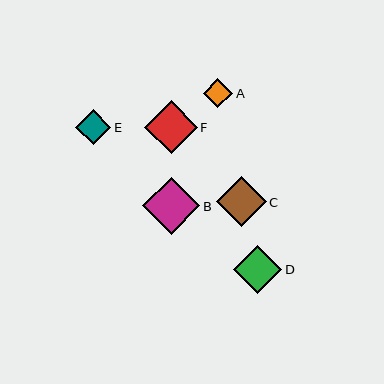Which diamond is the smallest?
Diamond A is the smallest with a size of approximately 29 pixels.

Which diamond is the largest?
Diamond B is the largest with a size of approximately 57 pixels.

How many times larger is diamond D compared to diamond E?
Diamond D is approximately 1.4 times the size of diamond E.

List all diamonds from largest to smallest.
From largest to smallest: B, F, C, D, E, A.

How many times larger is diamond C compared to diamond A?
Diamond C is approximately 1.7 times the size of diamond A.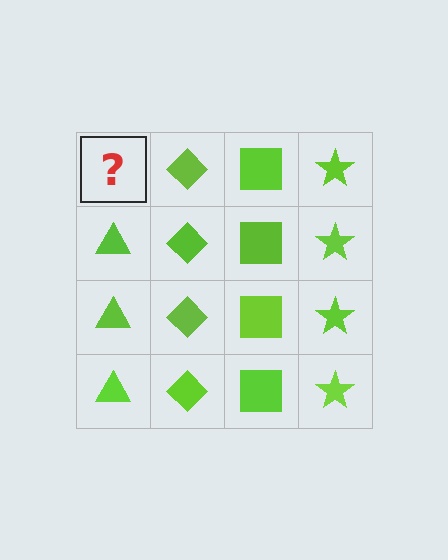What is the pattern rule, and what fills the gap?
The rule is that each column has a consistent shape. The gap should be filled with a lime triangle.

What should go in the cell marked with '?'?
The missing cell should contain a lime triangle.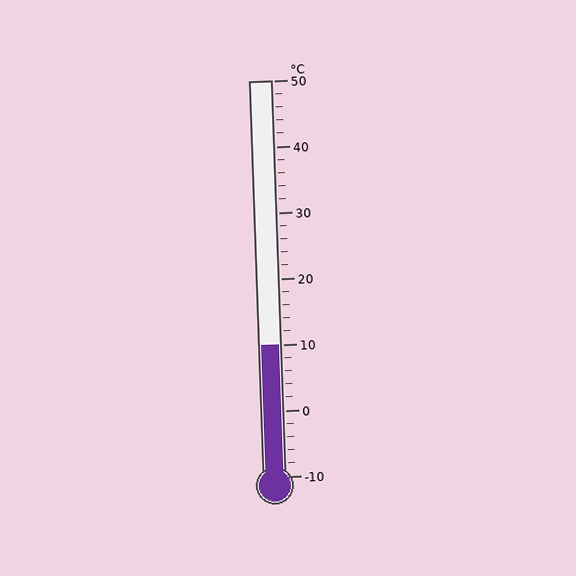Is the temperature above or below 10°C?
The temperature is at 10°C.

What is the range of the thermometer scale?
The thermometer scale ranges from -10°C to 50°C.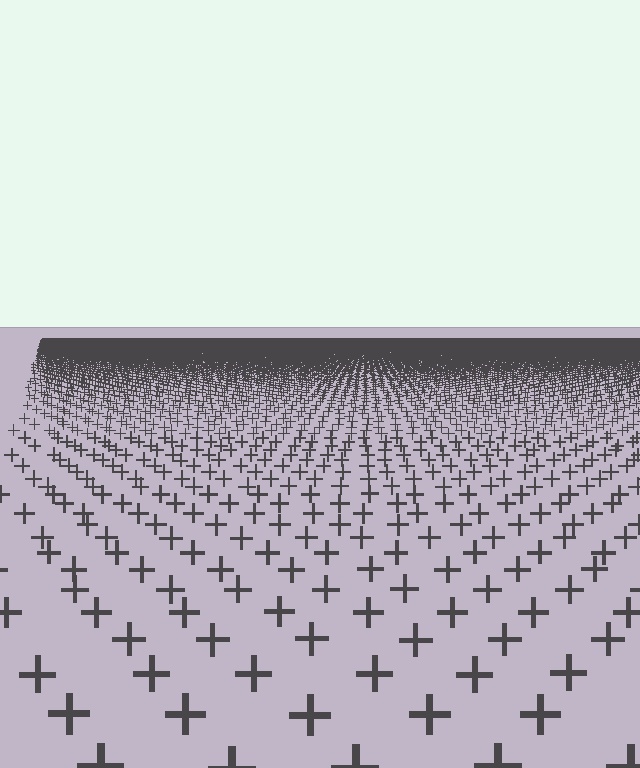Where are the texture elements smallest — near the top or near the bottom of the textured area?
Near the top.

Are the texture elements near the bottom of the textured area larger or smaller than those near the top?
Larger. Near the bottom, elements are closer to the viewer and appear at a bigger on-screen size.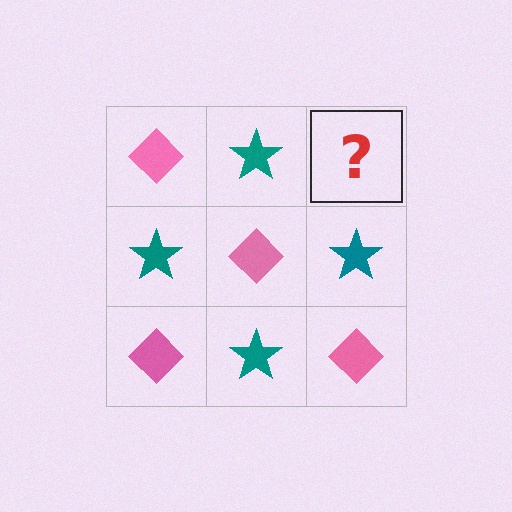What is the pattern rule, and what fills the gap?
The rule is that it alternates pink diamond and teal star in a checkerboard pattern. The gap should be filled with a pink diamond.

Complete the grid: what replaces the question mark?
The question mark should be replaced with a pink diamond.